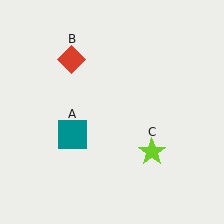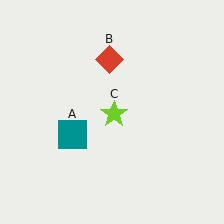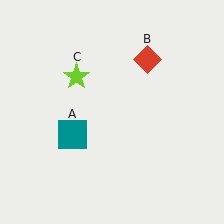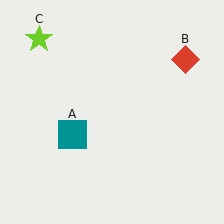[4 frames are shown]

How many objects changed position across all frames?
2 objects changed position: red diamond (object B), lime star (object C).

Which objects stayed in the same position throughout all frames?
Teal square (object A) remained stationary.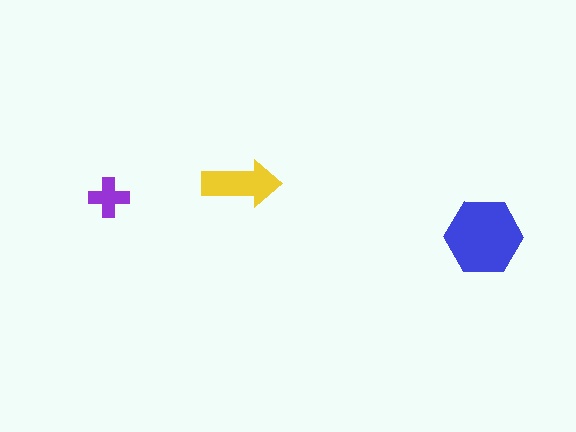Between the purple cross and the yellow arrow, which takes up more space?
The yellow arrow.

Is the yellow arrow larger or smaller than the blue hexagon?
Smaller.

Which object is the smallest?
The purple cross.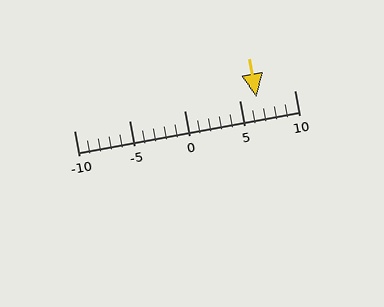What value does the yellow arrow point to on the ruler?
The yellow arrow points to approximately 7.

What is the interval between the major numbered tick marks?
The major tick marks are spaced 5 units apart.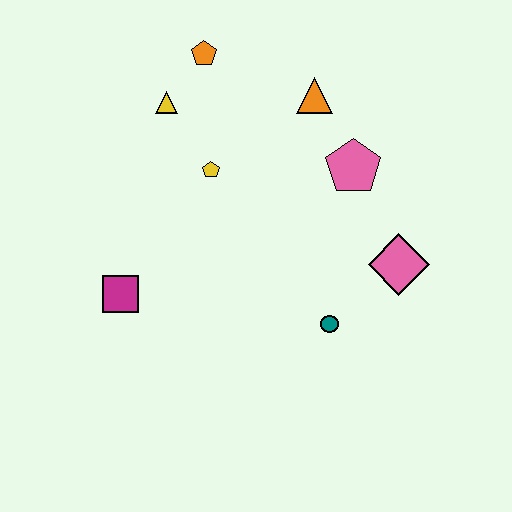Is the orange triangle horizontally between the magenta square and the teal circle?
Yes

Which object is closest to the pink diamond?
The teal circle is closest to the pink diamond.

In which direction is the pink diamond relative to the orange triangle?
The pink diamond is below the orange triangle.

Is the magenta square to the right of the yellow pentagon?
No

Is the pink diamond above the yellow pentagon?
No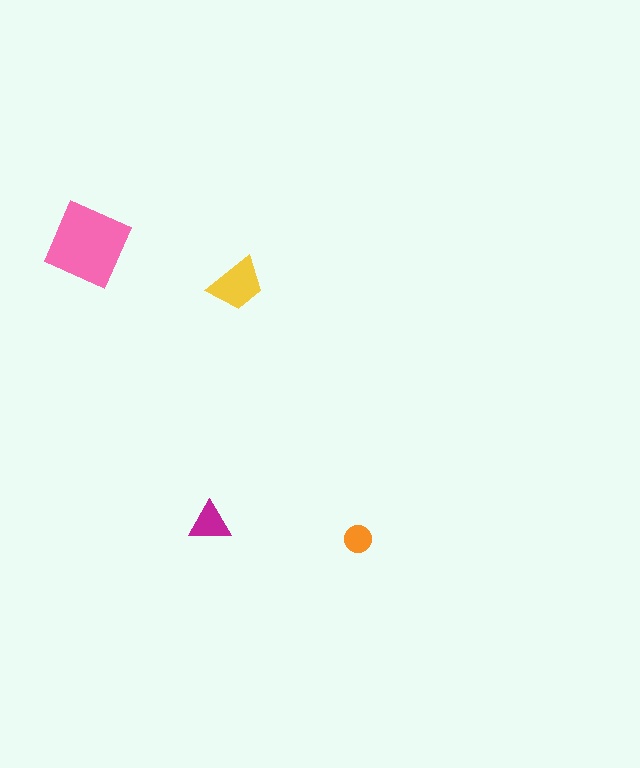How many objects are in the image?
There are 4 objects in the image.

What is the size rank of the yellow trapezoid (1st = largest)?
2nd.